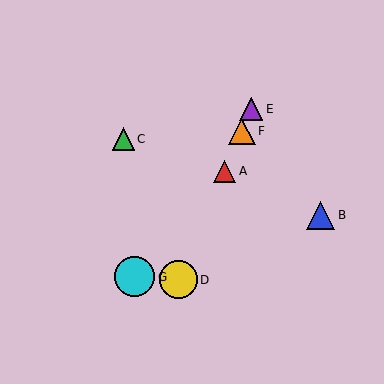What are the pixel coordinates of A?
Object A is at (225, 171).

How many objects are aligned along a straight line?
4 objects (A, D, E, F) are aligned along a straight line.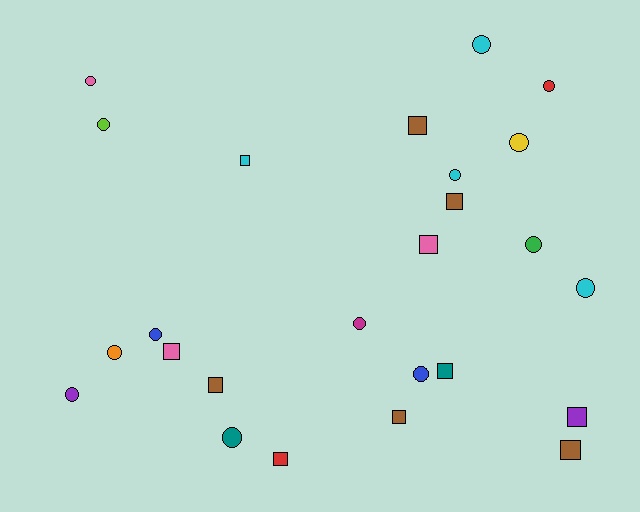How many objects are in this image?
There are 25 objects.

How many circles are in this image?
There are 14 circles.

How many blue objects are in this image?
There are 2 blue objects.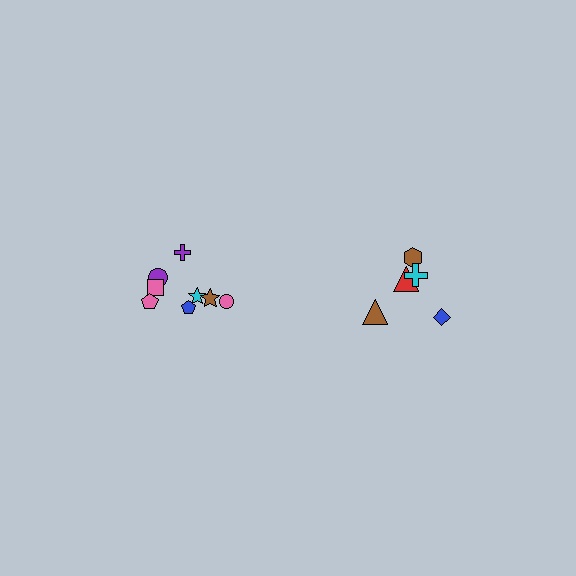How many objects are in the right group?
There are 5 objects.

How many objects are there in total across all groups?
There are 13 objects.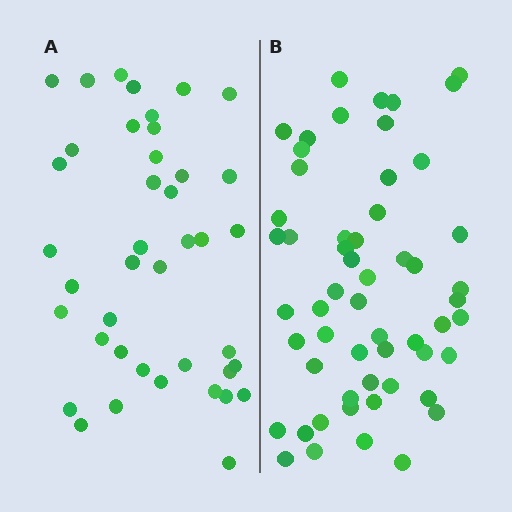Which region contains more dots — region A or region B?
Region B (the right region) has more dots.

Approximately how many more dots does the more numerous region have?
Region B has approximately 15 more dots than region A.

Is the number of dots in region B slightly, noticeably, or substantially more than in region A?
Region B has noticeably more, but not dramatically so. The ratio is roughly 1.4 to 1.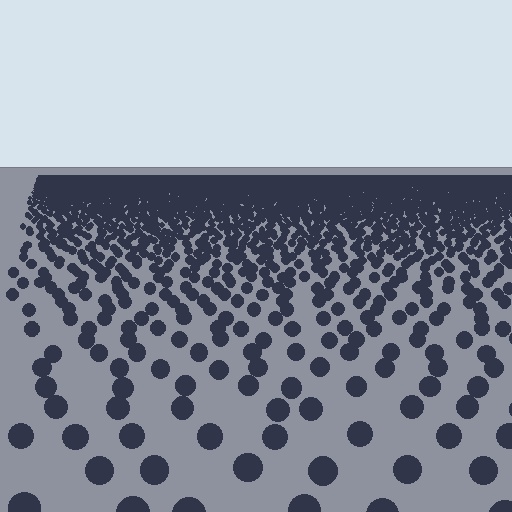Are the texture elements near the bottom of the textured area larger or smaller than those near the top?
Larger. Near the bottom, elements are closer to the viewer and appear at a bigger on-screen size.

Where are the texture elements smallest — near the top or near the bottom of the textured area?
Near the top.